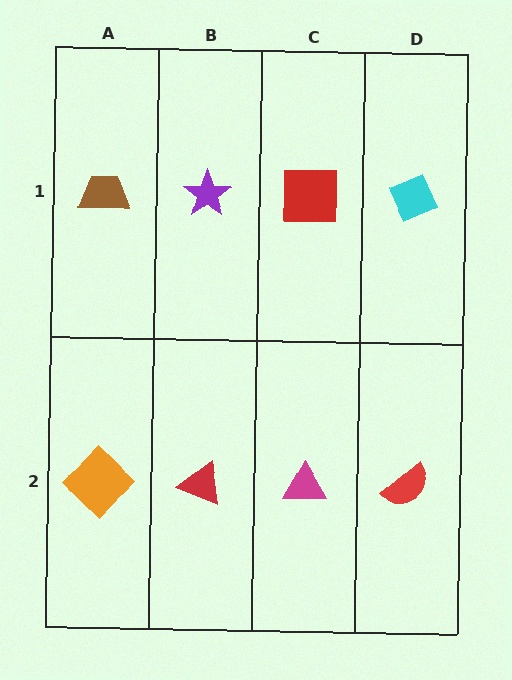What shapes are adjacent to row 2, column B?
A purple star (row 1, column B), an orange diamond (row 2, column A), a magenta triangle (row 2, column C).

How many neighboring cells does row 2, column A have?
2.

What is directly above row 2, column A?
A brown trapezoid.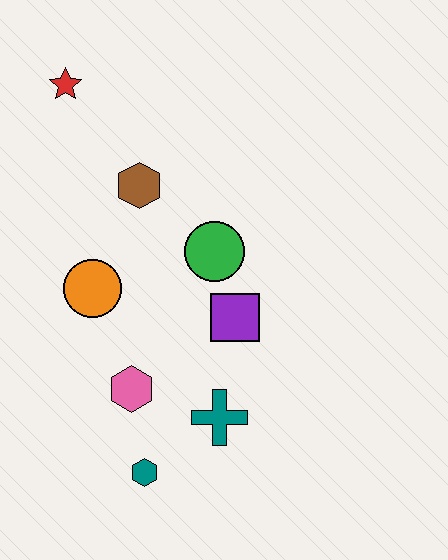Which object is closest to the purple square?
The green circle is closest to the purple square.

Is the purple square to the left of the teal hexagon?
No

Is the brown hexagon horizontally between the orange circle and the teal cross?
Yes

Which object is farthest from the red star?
The teal hexagon is farthest from the red star.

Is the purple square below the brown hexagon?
Yes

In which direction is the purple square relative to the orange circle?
The purple square is to the right of the orange circle.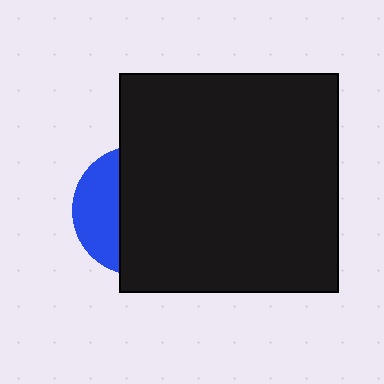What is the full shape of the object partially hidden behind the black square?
The partially hidden object is a blue circle.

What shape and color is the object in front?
The object in front is a black square.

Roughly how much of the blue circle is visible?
A small part of it is visible (roughly 34%).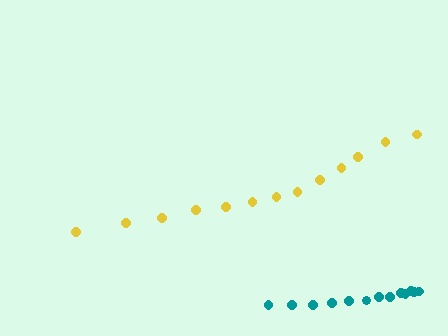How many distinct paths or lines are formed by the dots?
There are 2 distinct paths.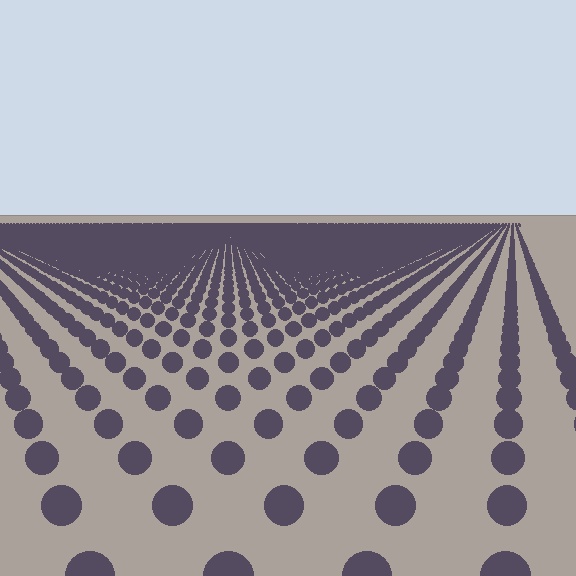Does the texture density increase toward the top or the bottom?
Density increases toward the top.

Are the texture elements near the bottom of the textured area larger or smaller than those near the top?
Larger. Near the bottom, elements are closer to the viewer and appear at a bigger on-screen size.